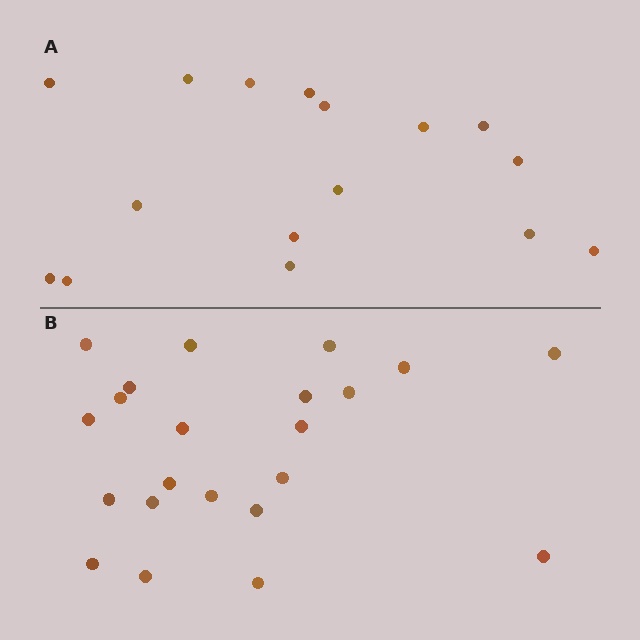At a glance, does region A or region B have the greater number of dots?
Region B (the bottom region) has more dots.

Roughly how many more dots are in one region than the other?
Region B has about 6 more dots than region A.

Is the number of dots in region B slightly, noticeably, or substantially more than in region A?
Region B has noticeably more, but not dramatically so. The ratio is roughly 1.4 to 1.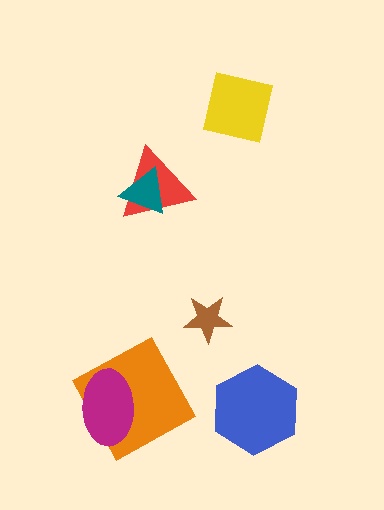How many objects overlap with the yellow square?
0 objects overlap with the yellow square.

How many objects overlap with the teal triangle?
1 object overlaps with the teal triangle.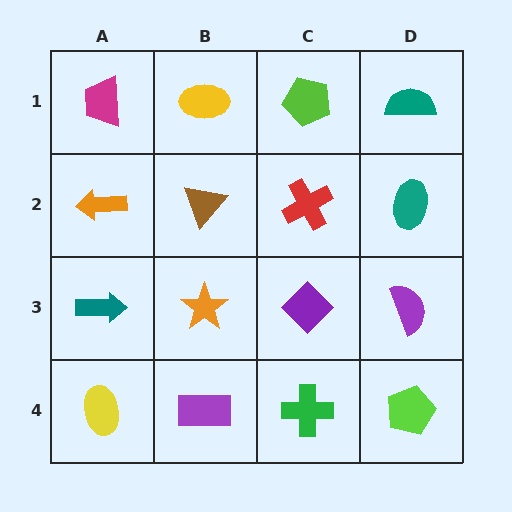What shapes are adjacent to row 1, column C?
A red cross (row 2, column C), a yellow ellipse (row 1, column B), a teal semicircle (row 1, column D).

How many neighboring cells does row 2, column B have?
4.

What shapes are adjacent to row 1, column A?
An orange arrow (row 2, column A), a yellow ellipse (row 1, column B).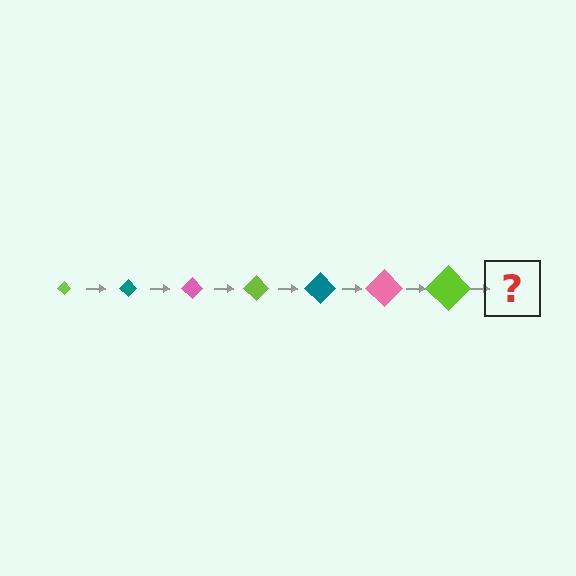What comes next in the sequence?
The next element should be a teal diamond, larger than the previous one.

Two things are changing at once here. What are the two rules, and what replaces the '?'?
The two rules are that the diamond grows larger each step and the color cycles through lime, teal, and pink. The '?' should be a teal diamond, larger than the previous one.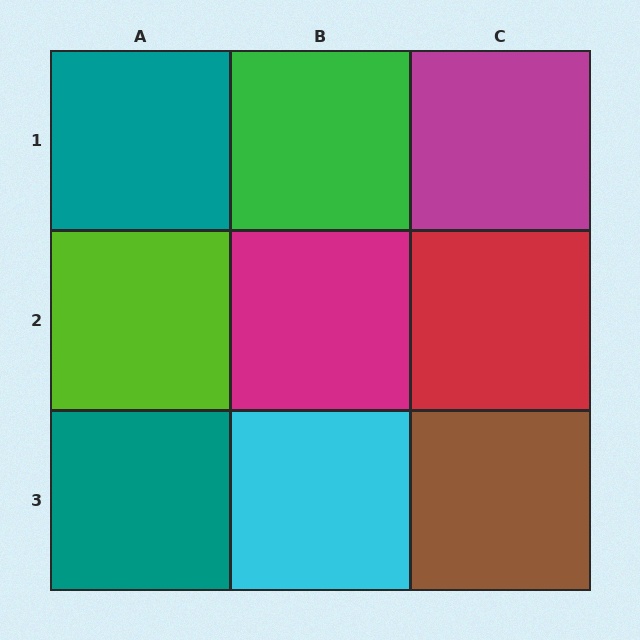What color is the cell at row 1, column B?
Green.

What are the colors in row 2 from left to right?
Lime, magenta, red.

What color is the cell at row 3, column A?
Teal.